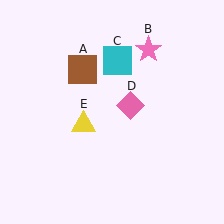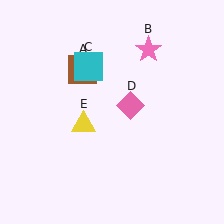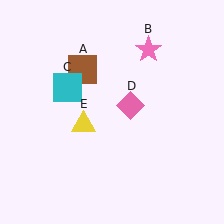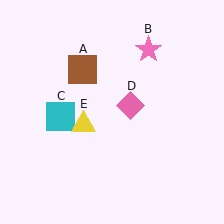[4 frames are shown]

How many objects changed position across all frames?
1 object changed position: cyan square (object C).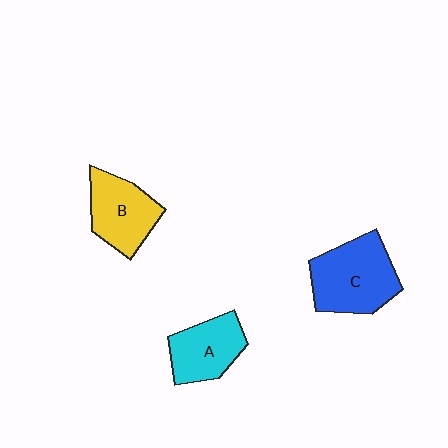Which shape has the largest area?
Shape C (blue).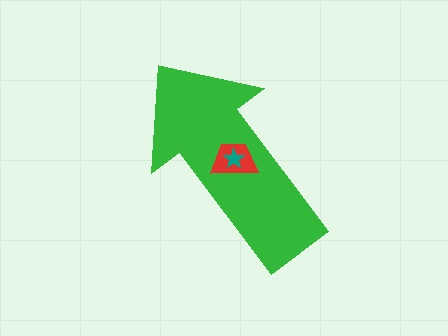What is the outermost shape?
The green arrow.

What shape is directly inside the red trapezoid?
The teal star.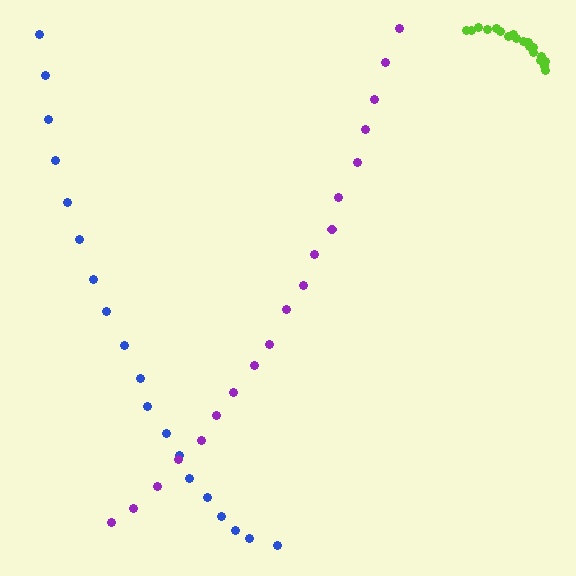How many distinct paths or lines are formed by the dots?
There are 3 distinct paths.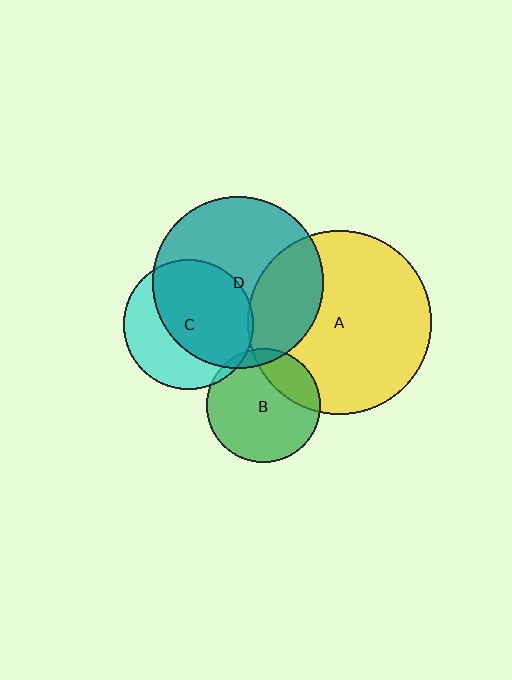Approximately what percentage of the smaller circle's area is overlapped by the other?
Approximately 5%.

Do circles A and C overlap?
Yes.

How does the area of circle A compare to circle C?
Approximately 2.0 times.